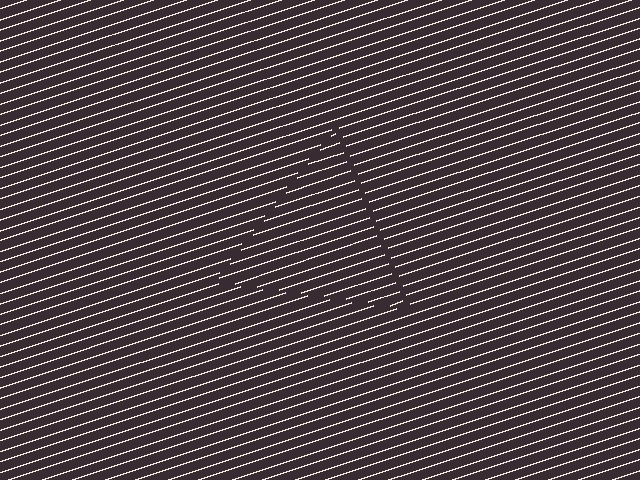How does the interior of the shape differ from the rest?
The interior of the shape contains the same grating, shifted by half a period — the contour is defined by the phase discontinuity where line-ends from the inner and outer gratings abut.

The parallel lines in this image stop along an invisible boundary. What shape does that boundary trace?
An illusory triangle. The interior of the shape contains the same grating, shifted by half a period — the contour is defined by the phase discontinuity where line-ends from the inner and outer gratings abut.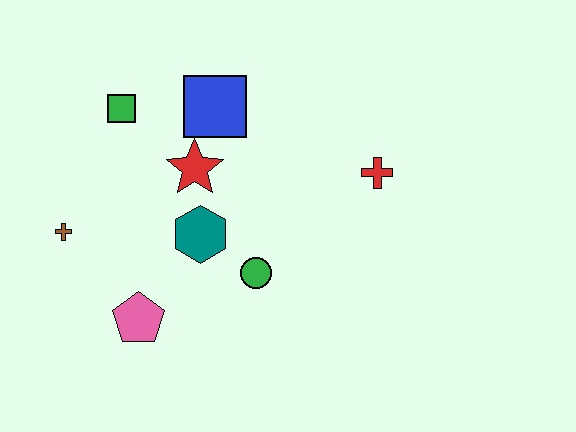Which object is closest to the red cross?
The green circle is closest to the red cross.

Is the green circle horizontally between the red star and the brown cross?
No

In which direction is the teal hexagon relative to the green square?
The teal hexagon is below the green square.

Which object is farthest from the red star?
The red cross is farthest from the red star.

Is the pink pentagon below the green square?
Yes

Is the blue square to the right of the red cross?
No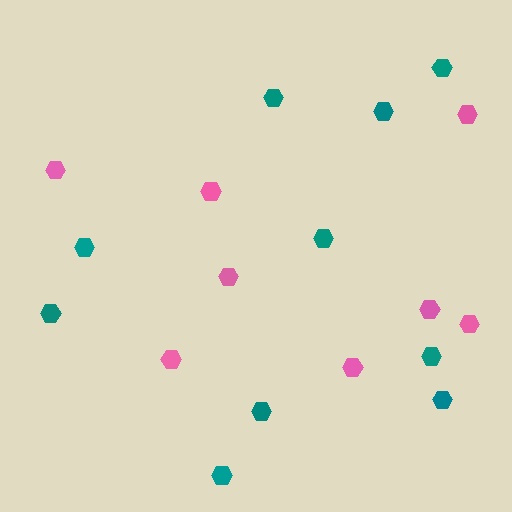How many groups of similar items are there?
There are 2 groups: one group of teal hexagons (10) and one group of pink hexagons (8).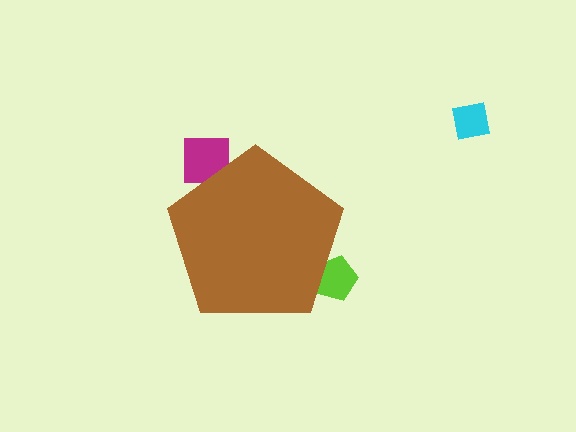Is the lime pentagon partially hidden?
Yes, the lime pentagon is partially hidden behind the brown pentagon.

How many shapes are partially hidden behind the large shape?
2 shapes are partially hidden.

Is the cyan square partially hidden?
No, the cyan square is fully visible.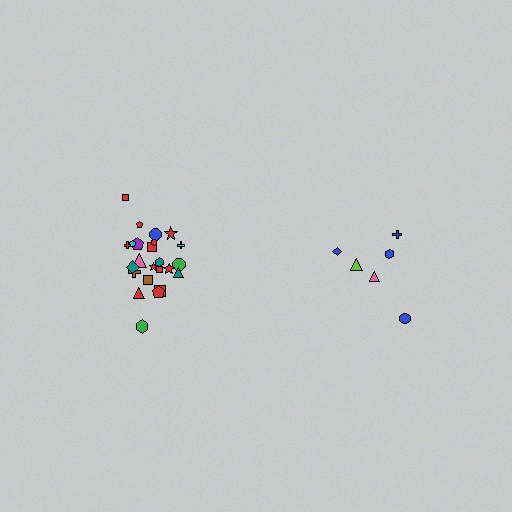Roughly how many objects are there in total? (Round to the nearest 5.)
Roughly 30 objects in total.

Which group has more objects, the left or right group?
The left group.